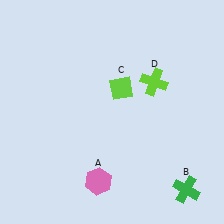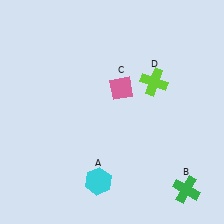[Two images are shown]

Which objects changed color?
A changed from pink to cyan. C changed from lime to pink.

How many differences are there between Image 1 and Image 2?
There are 2 differences between the two images.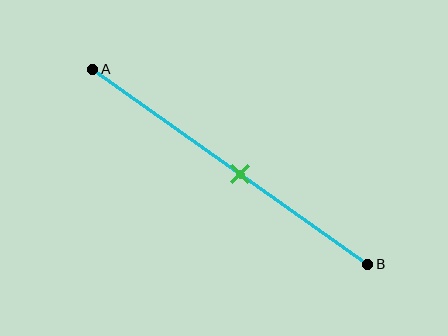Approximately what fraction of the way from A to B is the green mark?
The green mark is approximately 55% of the way from A to B.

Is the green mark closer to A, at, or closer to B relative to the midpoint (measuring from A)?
The green mark is closer to point B than the midpoint of segment AB.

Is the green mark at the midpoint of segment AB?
No, the mark is at about 55% from A, not at the 50% midpoint.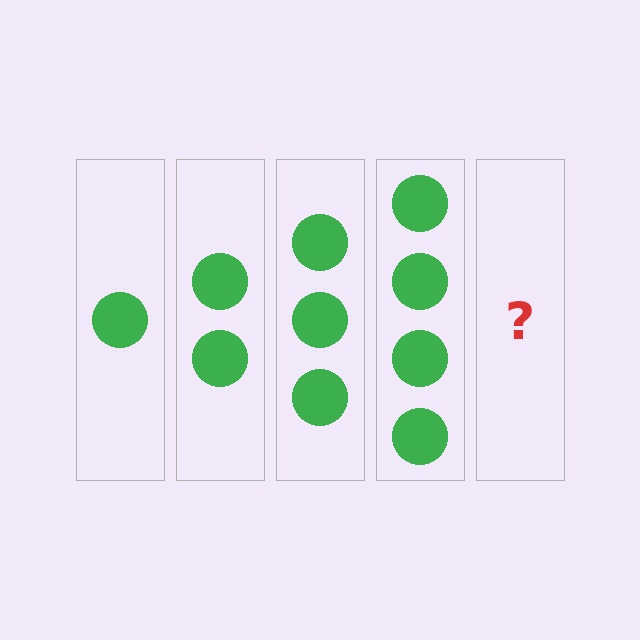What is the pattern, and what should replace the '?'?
The pattern is that each step adds one more circle. The '?' should be 5 circles.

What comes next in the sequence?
The next element should be 5 circles.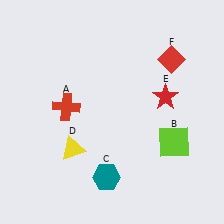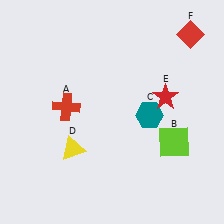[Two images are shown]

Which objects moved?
The objects that moved are: the teal hexagon (C), the red diamond (F).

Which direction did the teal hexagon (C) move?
The teal hexagon (C) moved up.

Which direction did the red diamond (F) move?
The red diamond (F) moved up.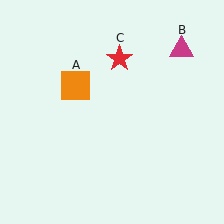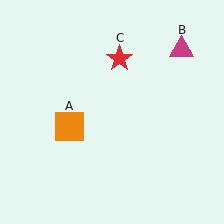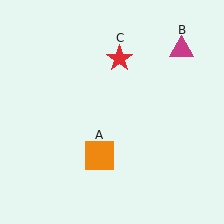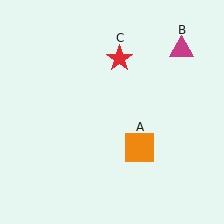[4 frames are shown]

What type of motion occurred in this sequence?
The orange square (object A) rotated counterclockwise around the center of the scene.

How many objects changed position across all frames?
1 object changed position: orange square (object A).